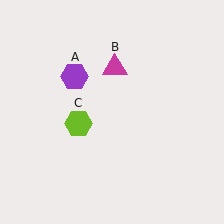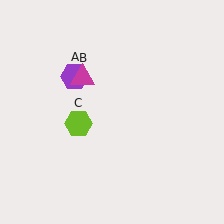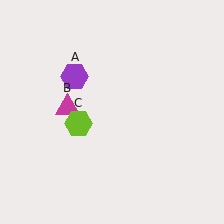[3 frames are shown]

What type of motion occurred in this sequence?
The magenta triangle (object B) rotated counterclockwise around the center of the scene.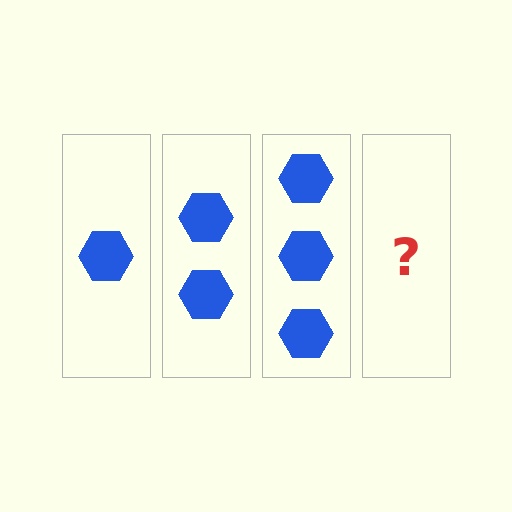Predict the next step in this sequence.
The next step is 4 hexagons.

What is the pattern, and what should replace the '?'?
The pattern is that each step adds one more hexagon. The '?' should be 4 hexagons.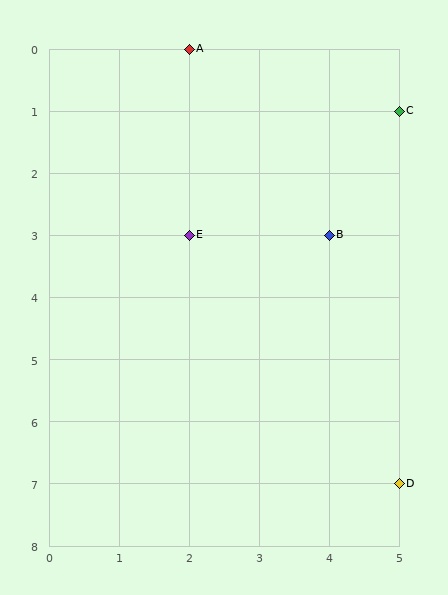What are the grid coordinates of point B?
Point B is at grid coordinates (4, 3).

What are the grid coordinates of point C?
Point C is at grid coordinates (5, 1).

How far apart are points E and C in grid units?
Points E and C are 3 columns and 2 rows apart (about 3.6 grid units diagonally).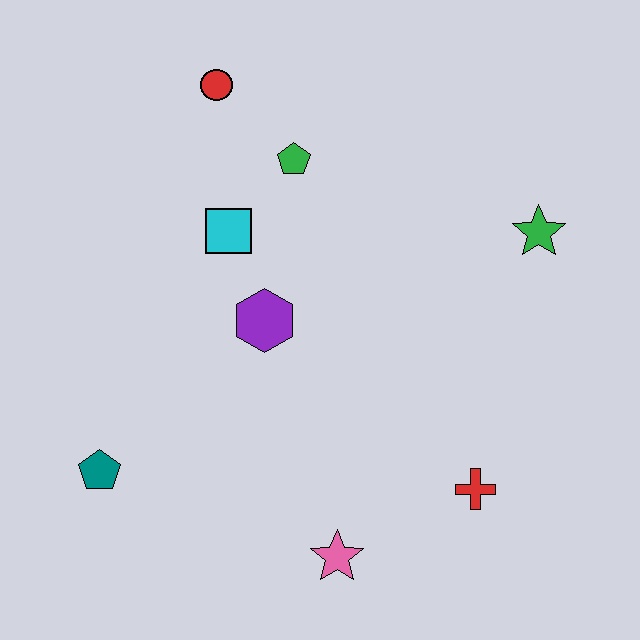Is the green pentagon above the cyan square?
Yes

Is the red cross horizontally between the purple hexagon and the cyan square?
No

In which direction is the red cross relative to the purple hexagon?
The red cross is to the right of the purple hexagon.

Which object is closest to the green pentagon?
The cyan square is closest to the green pentagon.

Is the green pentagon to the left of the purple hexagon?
No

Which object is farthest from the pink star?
The red circle is farthest from the pink star.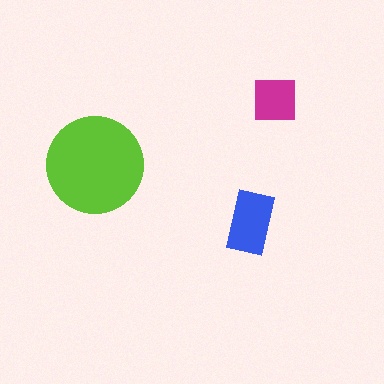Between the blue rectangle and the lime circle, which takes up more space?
The lime circle.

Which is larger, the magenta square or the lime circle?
The lime circle.